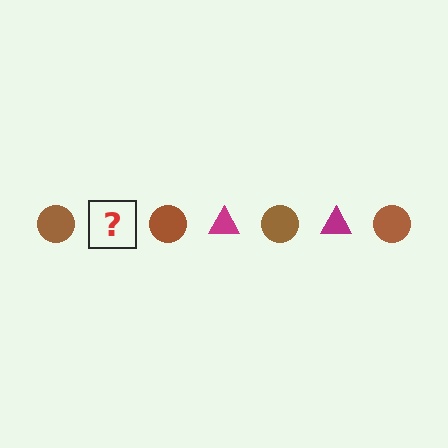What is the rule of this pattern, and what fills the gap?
The rule is that the pattern alternates between brown circle and magenta triangle. The gap should be filled with a magenta triangle.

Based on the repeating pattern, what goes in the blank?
The blank should be a magenta triangle.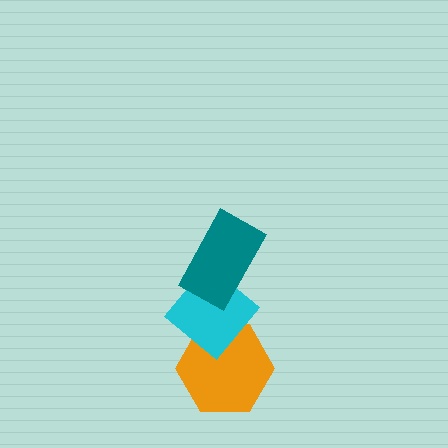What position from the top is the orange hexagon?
The orange hexagon is 3rd from the top.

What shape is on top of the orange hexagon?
The cyan diamond is on top of the orange hexagon.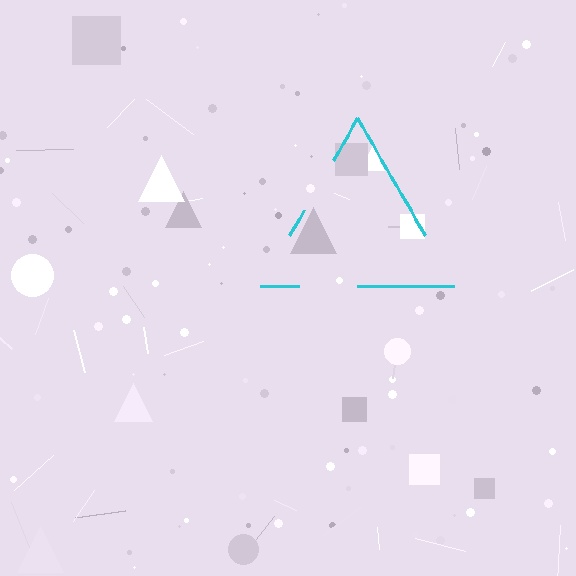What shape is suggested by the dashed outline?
The dashed outline suggests a triangle.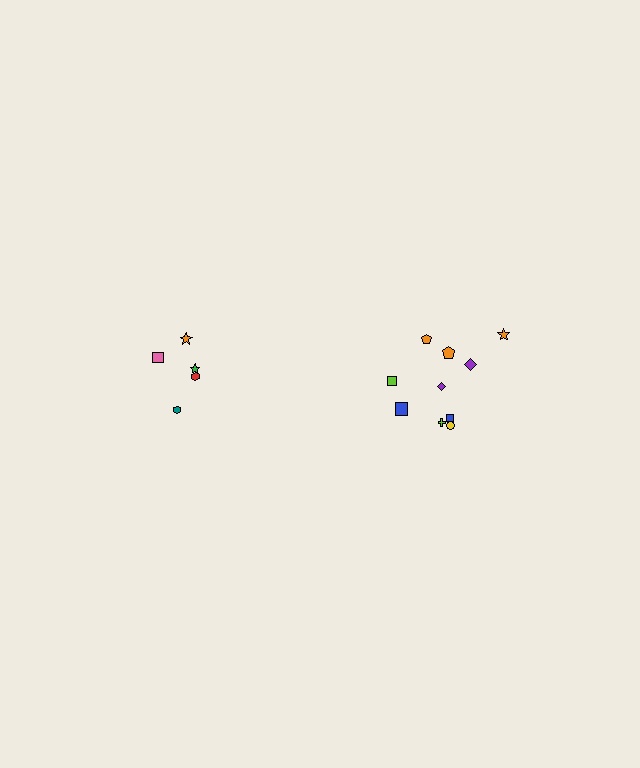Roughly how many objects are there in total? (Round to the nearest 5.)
Roughly 15 objects in total.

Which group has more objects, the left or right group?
The right group.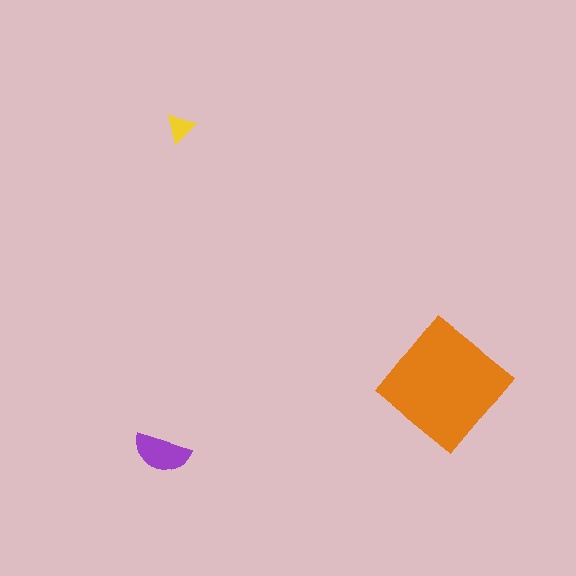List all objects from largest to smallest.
The orange diamond, the purple semicircle, the yellow triangle.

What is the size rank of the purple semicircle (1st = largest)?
2nd.